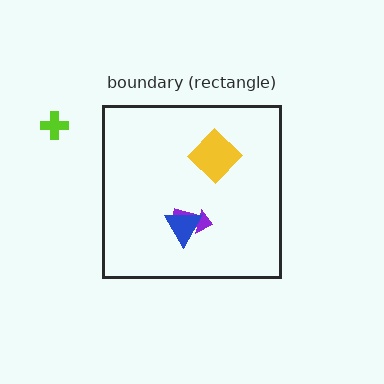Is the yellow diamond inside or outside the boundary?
Inside.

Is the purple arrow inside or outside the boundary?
Inside.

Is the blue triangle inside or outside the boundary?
Inside.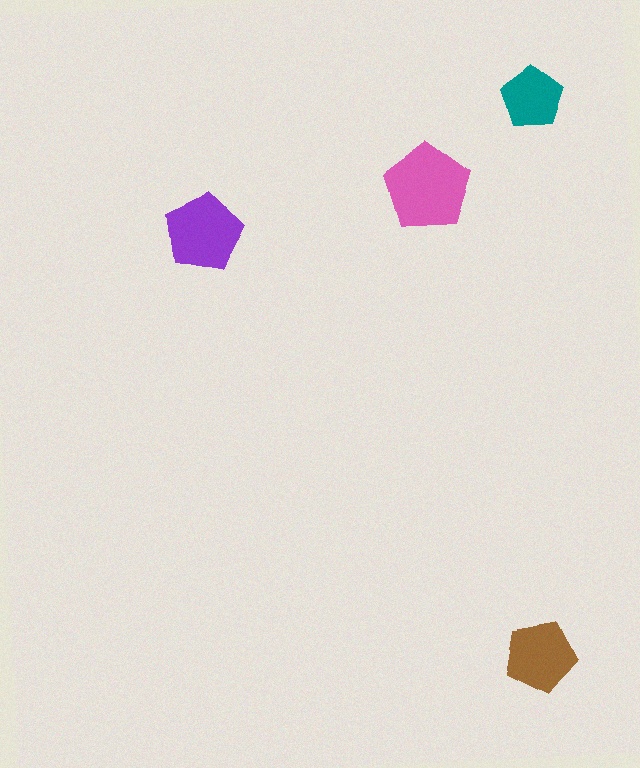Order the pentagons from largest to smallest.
the pink one, the purple one, the brown one, the teal one.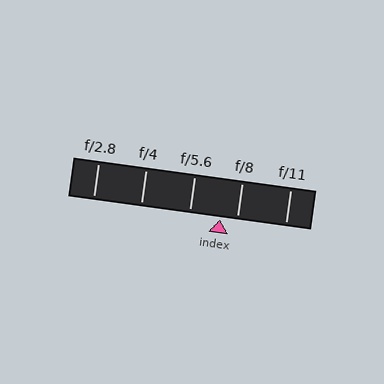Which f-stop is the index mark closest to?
The index mark is closest to f/8.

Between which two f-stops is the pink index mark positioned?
The index mark is between f/5.6 and f/8.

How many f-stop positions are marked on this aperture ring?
There are 5 f-stop positions marked.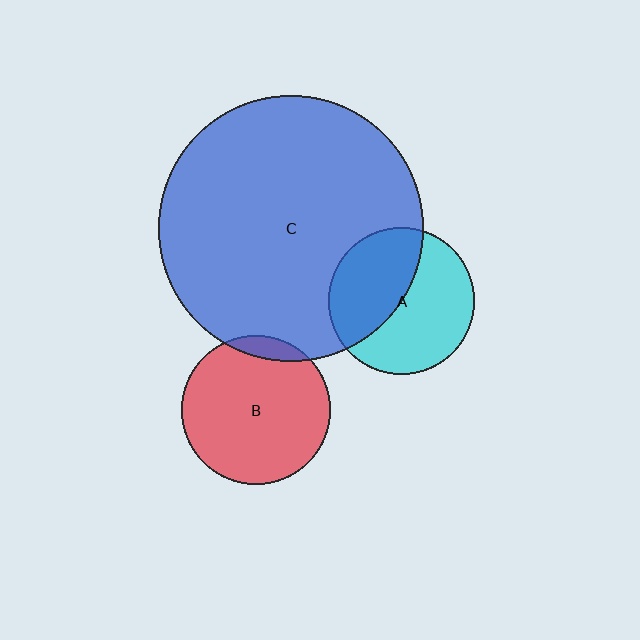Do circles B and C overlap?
Yes.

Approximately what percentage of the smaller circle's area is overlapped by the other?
Approximately 10%.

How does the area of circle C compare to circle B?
Approximately 3.2 times.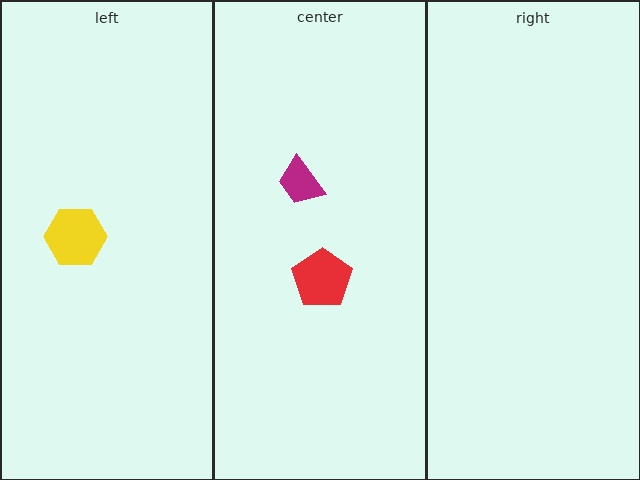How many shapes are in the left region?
1.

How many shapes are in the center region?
2.